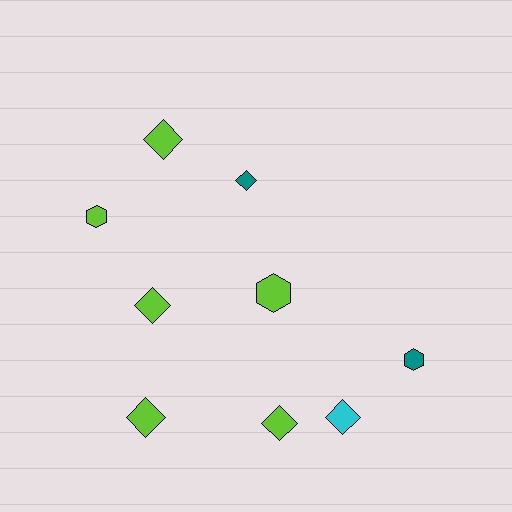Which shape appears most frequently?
Diamond, with 6 objects.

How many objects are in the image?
There are 9 objects.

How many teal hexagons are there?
There is 1 teal hexagon.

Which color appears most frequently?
Lime, with 6 objects.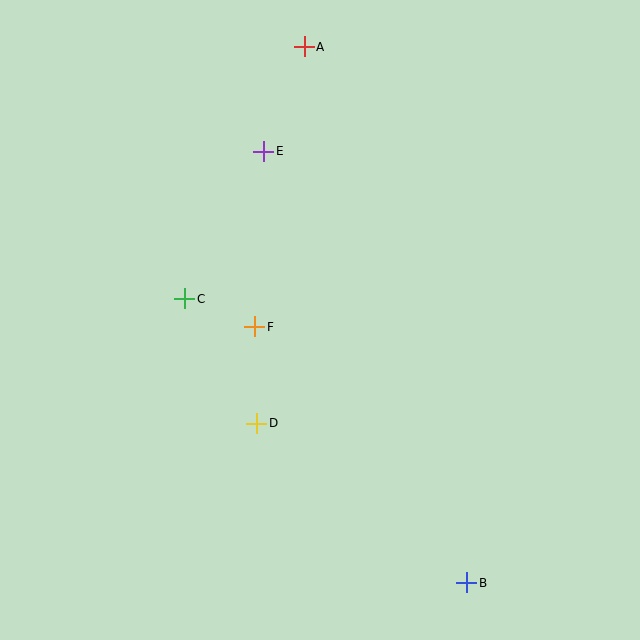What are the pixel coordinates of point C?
Point C is at (185, 299).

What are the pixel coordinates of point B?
Point B is at (467, 583).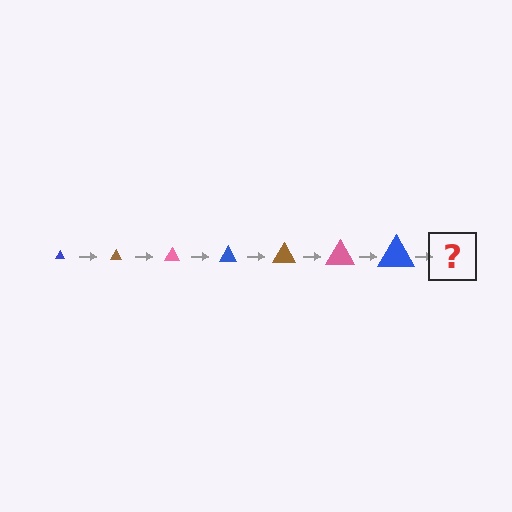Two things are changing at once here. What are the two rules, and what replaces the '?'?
The two rules are that the triangle grows larger each step and the color cycles through blue, brown, and pink. The '?' should be a brown triangle, larger than the previous one.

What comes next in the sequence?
The next element should be a brown triangle, larger than the previous one.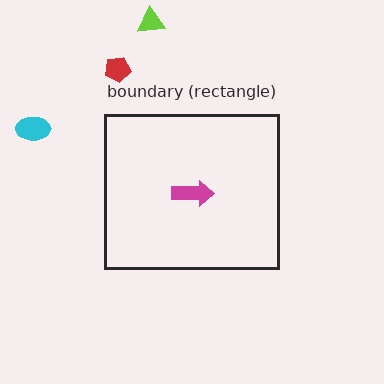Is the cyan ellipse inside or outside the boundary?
Outside.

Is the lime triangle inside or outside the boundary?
Outside.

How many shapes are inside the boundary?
1 inside, 3 outside.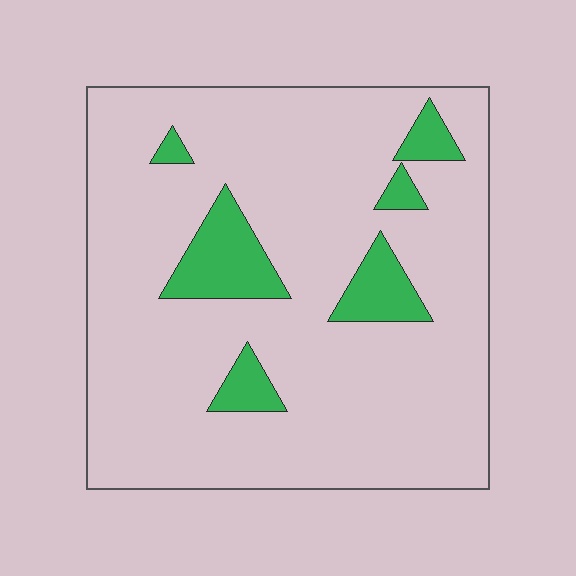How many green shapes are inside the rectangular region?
6.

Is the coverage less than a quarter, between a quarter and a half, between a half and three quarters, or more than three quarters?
Less than a quarter.